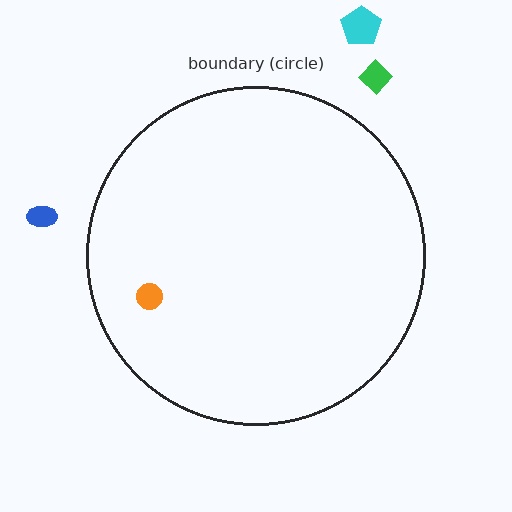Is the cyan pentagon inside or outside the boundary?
Outside.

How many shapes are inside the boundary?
1 inside, 3 outside.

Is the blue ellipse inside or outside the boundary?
Outside.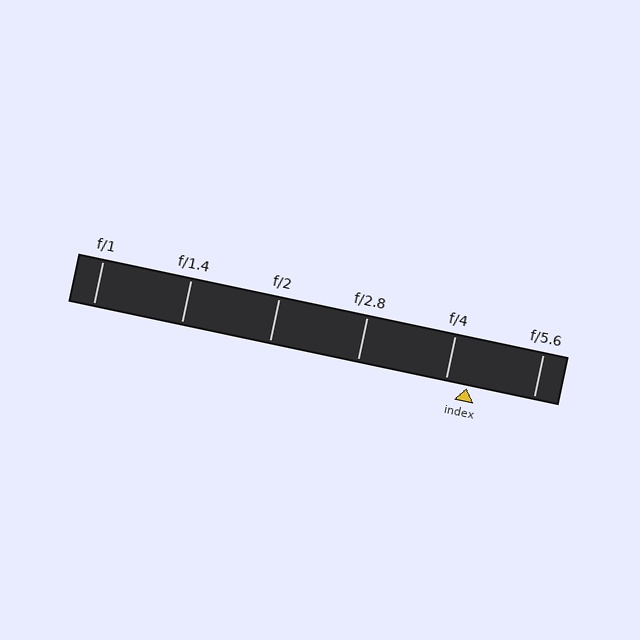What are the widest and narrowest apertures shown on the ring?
The widest aperture shown is f/1 and the narrowest is f/5.6.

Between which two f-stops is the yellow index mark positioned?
The index mark is between f/4 and f/5.6.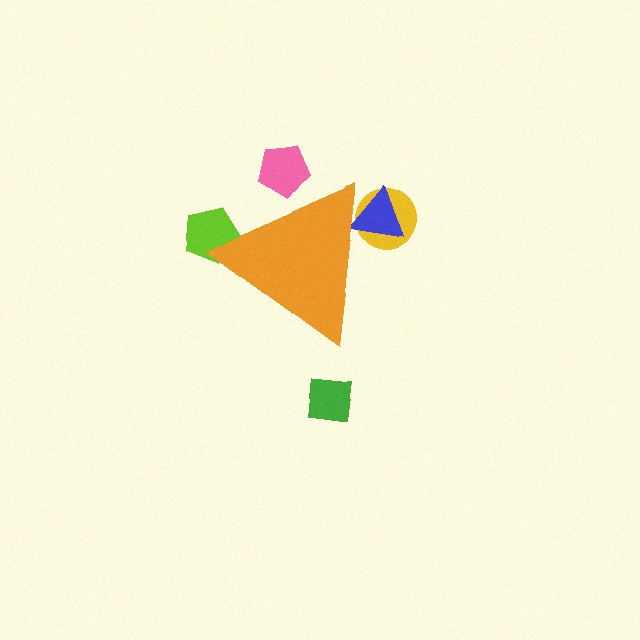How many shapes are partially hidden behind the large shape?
4 shapes are partially hidden.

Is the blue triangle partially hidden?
Yes, the blue triangle is partially hidden behind the orange triangle.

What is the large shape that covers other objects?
An orange triangle.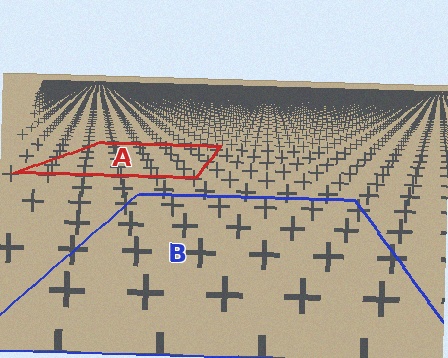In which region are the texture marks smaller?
The texture marks are smaller in region A, because it is farther away.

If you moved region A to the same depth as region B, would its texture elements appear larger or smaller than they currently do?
They would appear larger. At a closer depth, the same texture elements are projected at a bigger on-screen size.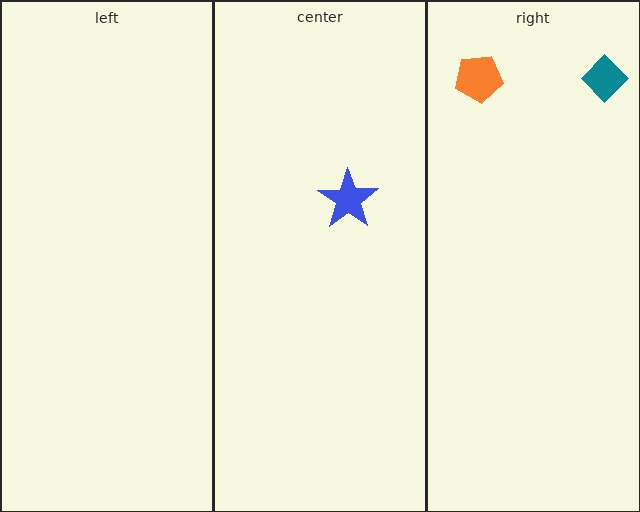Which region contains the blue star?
The center region.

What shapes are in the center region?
The blue star.